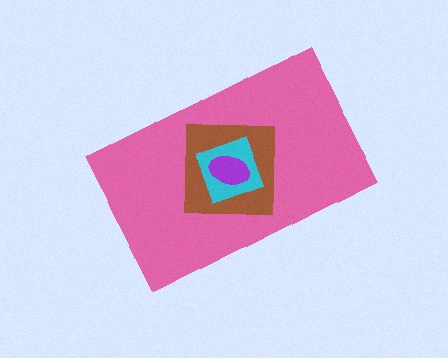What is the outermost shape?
The pink rectangle.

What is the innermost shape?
The purple ellipse.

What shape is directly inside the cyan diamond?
The purple ellipse.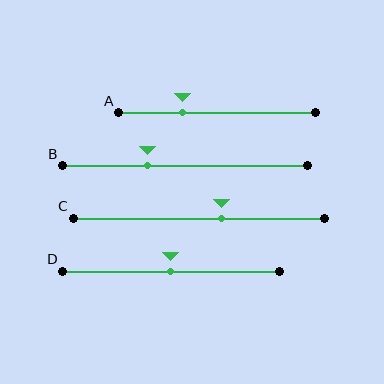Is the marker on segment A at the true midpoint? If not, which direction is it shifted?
No, the marker on segment A is shifted to the left by about 17% of the segment length.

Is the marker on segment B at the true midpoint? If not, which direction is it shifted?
No, the marker on segment B is shifted to the left by about 15% of the segment length.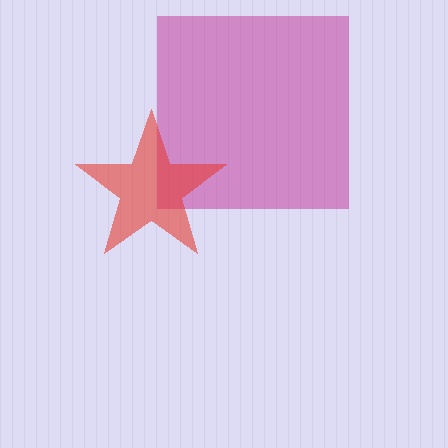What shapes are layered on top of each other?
The layered shapes are: a magenta square, a red star.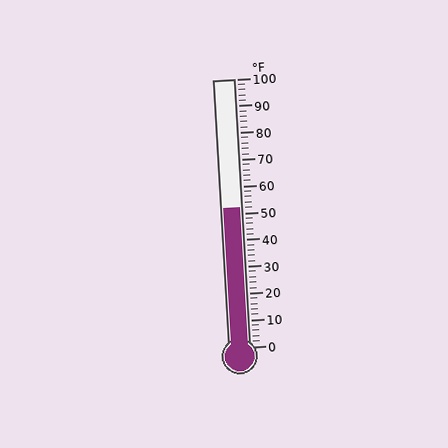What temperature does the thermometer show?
The thermometer shows approximately 52°F.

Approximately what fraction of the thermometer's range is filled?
The thermometer is filled to approximately 50% of its range.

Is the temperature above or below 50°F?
The temperature is above 50°F.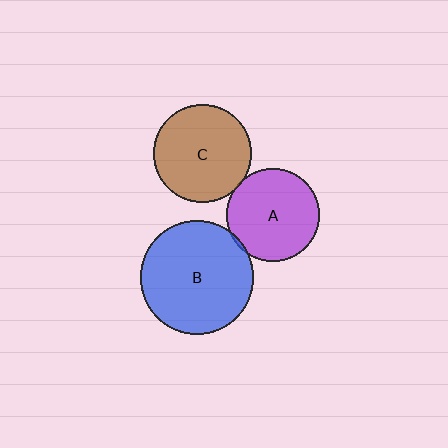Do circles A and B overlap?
Yes.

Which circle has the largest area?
Circle B (blue).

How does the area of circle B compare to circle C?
Approximately 1.3 times.